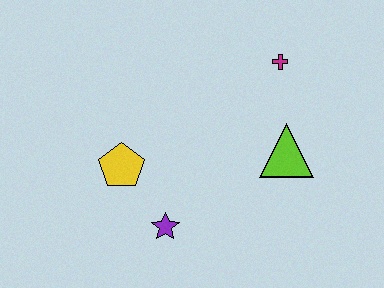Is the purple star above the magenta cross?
No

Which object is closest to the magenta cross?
The lime triangle is closest to the magenta cross.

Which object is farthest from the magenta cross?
The purple star is farthest from the magenta cross.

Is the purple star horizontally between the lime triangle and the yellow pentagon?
Yes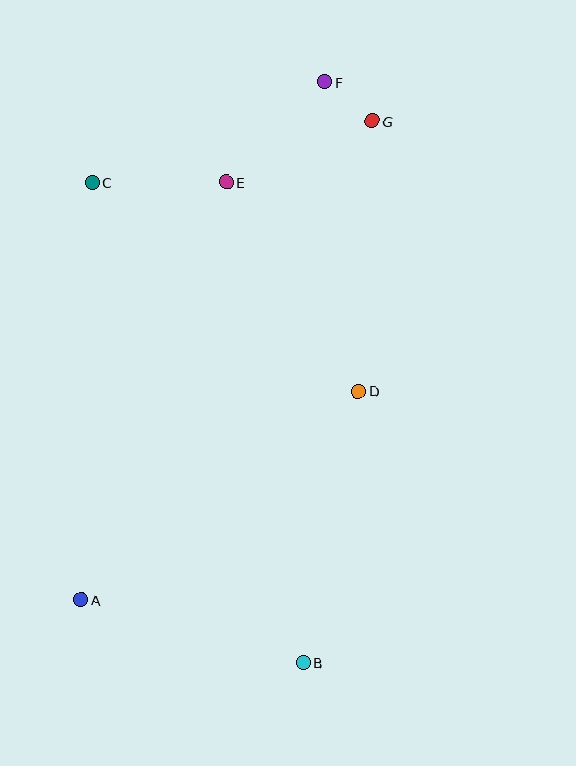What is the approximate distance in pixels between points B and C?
The distance between B and C is approximately 525 pixels.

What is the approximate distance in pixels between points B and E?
The distance between B and E is approximately 486 pixels.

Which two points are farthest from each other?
Points B and F are farthest from each other.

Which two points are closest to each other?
Points F and G are closest to each other.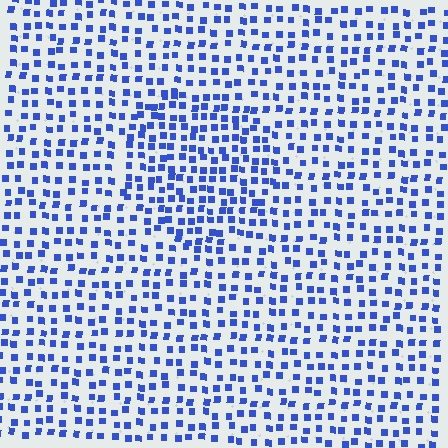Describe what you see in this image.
The image contains small blue elements arranged at two different densities. A circle-shaped region is visible where the elements are more densely packed than the surrounding area.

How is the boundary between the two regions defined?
The boundary is defined by a change in element density (approximately 1.5x ratio). All elements are the same color, size, and shape.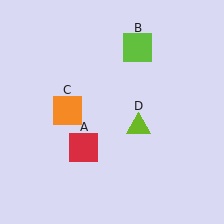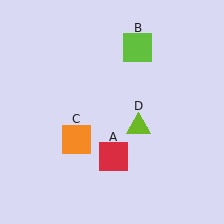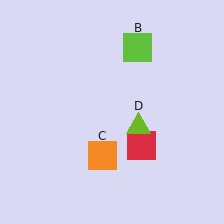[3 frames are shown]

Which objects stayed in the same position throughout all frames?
Lime square (object B) and lime triangle (object D) remained stationary.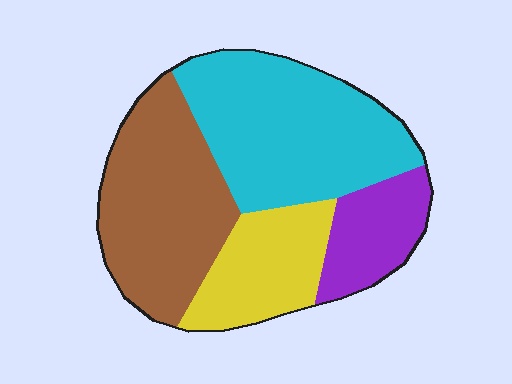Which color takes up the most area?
Cyan, at roughly 35%.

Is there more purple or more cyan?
Cyan.